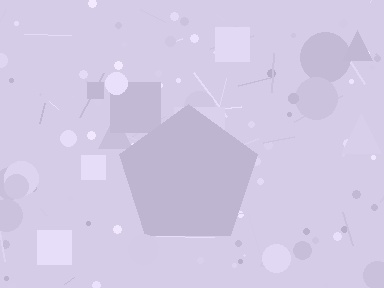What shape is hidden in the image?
A pentagon is hidden in the image.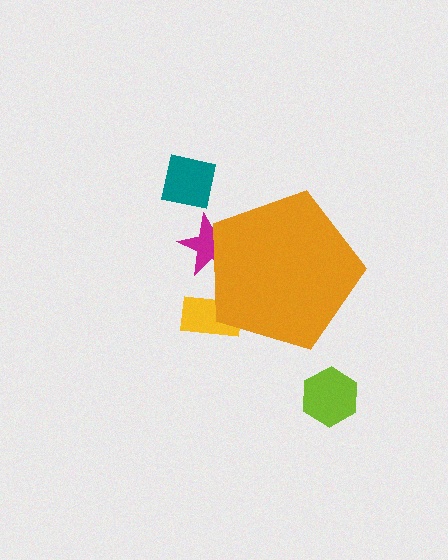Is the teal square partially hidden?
No, the teal square is fully visible.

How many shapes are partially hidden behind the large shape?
2 shapes are partially hidden.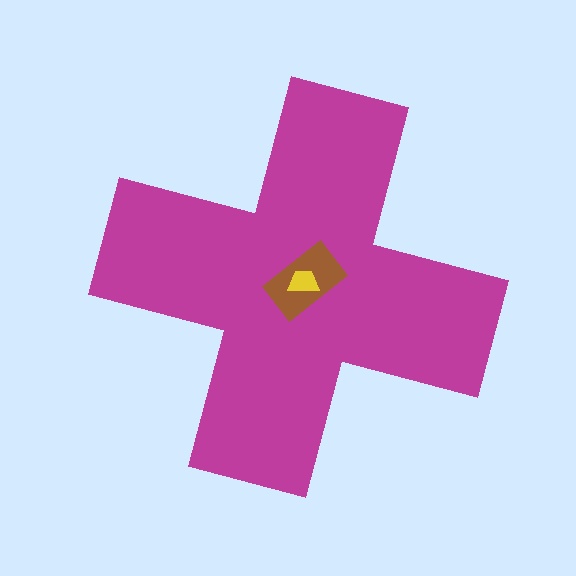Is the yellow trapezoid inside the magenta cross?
Yes.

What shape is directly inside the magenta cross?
The brown rectangle.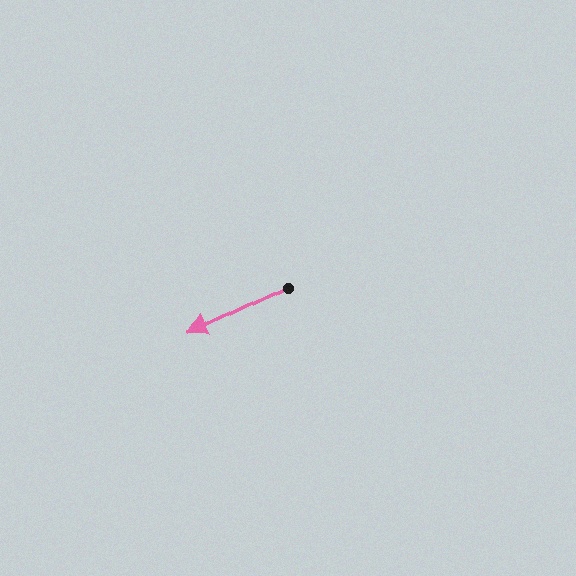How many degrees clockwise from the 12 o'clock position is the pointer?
Approximately 244 degrees.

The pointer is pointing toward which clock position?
Roughly 8 o'clock.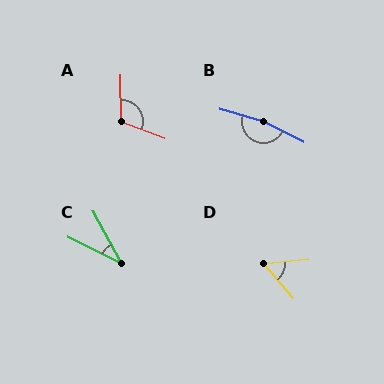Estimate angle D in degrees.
Approximately 54 degrees.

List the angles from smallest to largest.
C (35°), D (54°), A (112°), B (170°).